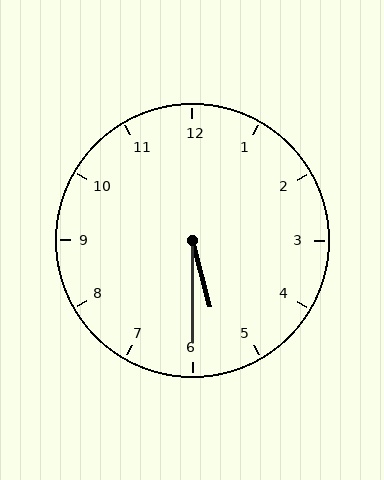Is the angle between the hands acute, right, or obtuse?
It is acute.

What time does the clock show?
5:30.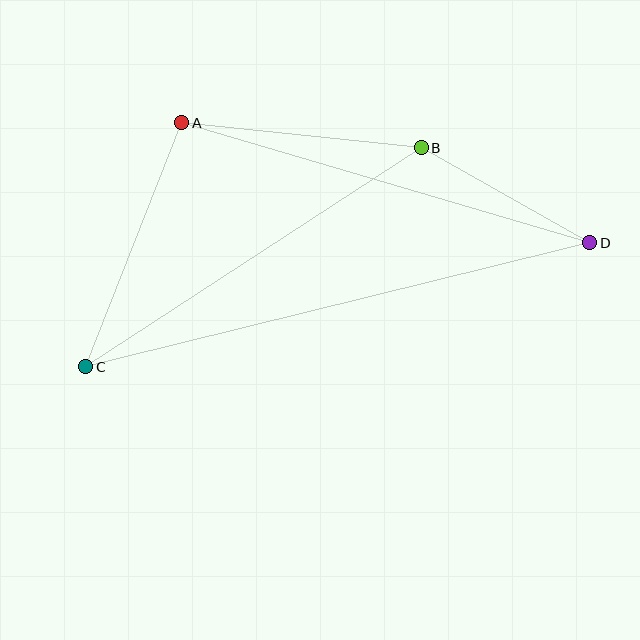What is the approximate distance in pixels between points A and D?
The distance between A and D is approximately 425 pixels.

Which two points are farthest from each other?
Points C and D are farthest from each other.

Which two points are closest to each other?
Points B and D are closest to each other.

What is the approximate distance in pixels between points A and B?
The distance between A and B is approximately 241 pixels.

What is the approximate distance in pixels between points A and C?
The distance between A and C is approximately 262 pixels.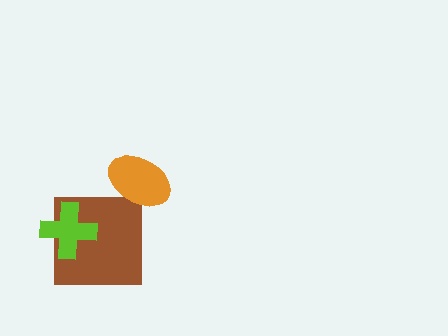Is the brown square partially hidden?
Yes, it is partially covered by another shape.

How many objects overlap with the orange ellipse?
0 objects overlap with the orange ellipse.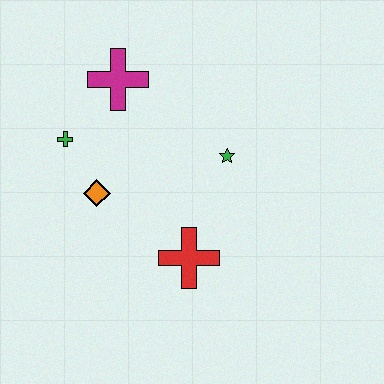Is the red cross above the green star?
No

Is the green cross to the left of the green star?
Yes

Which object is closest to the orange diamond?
The green cross is closest to the orange diamond.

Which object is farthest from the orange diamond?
The green star is farthest from the orange diamond.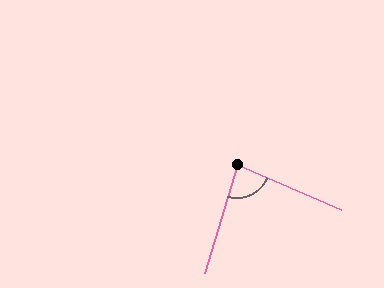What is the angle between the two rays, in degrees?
Approximately 84 degrees.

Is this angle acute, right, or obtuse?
It is acute.